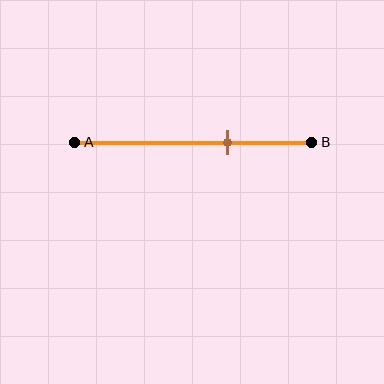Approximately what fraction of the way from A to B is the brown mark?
The brown mark is approximately 65% of the way from A to B.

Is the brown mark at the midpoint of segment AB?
No, the mark is at about 65% from A, not at the 50% midpoint.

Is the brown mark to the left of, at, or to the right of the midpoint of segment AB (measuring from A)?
The brown mark is to the right of the midpoint of segment AB.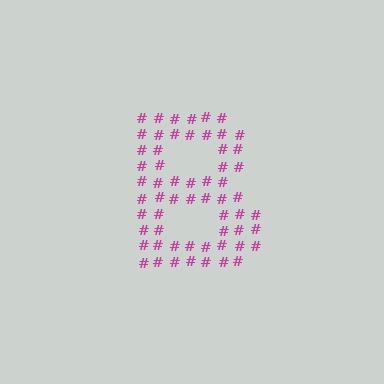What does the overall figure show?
The overall figure shows the letter B.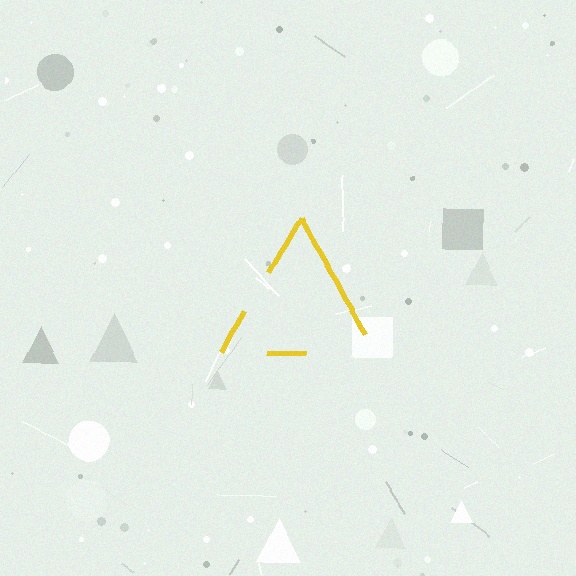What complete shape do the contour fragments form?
The contour fragments form a triangle.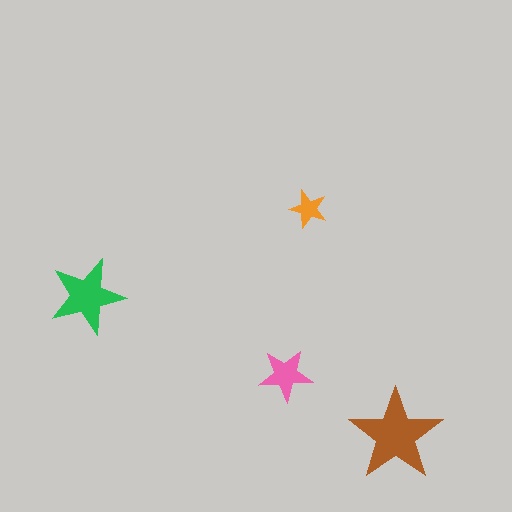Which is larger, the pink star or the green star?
The green one.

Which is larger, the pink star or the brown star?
The brown one.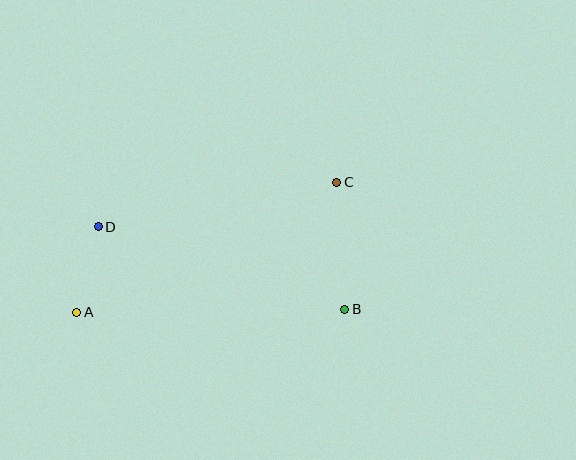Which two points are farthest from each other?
Points A and C are farthest from each other.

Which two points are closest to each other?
Points A and D are closest to each other.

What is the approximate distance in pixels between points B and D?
The distance between B and D is approximately 260 pixels.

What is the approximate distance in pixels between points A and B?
The distance between A and B is approximately 268 pixels.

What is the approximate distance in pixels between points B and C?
The distance between B and C is approximately 128 pixels.